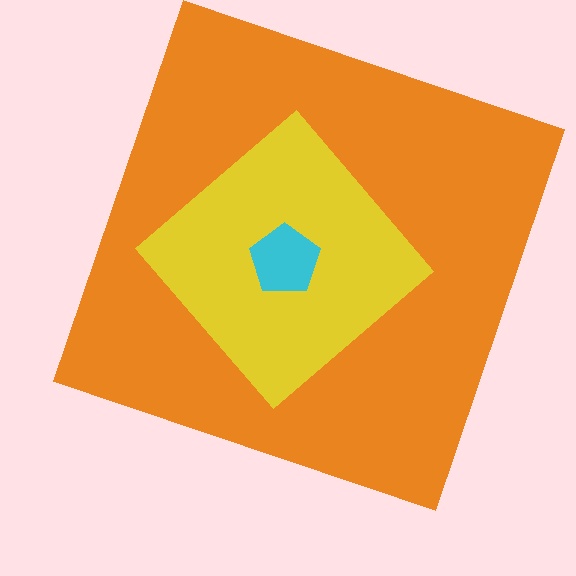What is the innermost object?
The cyan pentagon.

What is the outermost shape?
The orange square.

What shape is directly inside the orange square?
The yellow diamond.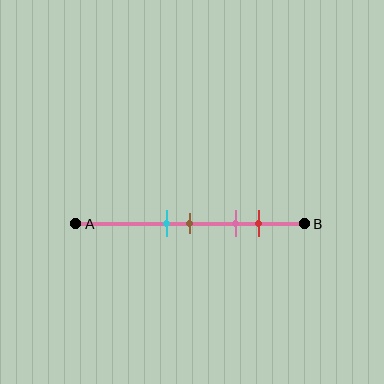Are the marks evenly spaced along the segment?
No, the marks are not evenly spaced.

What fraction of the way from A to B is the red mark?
The red mark is approximately 80% (0.8) of the way from A to B.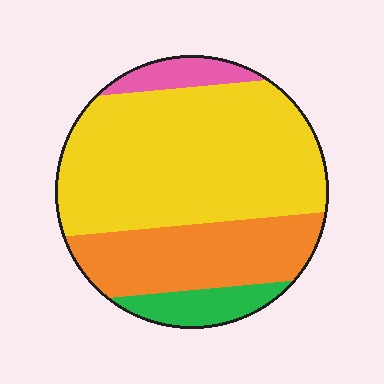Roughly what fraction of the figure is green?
Green covers about 10% of the figure.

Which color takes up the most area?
Yellow, at roughly 60%.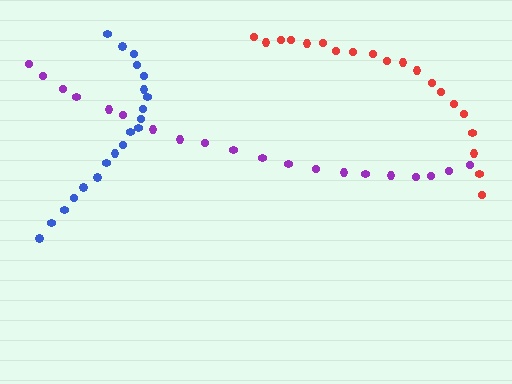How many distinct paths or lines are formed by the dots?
There are 3 distinct paths.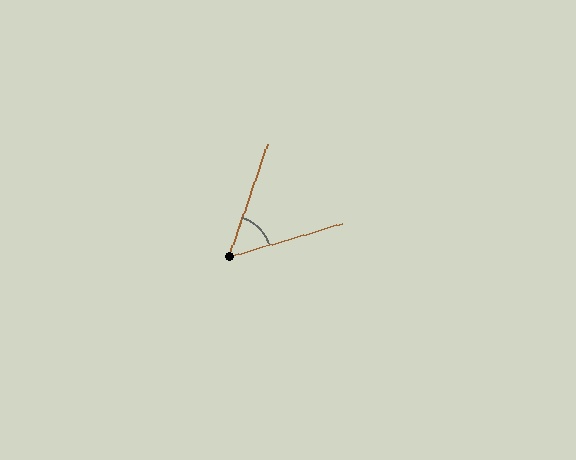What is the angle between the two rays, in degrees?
Approximately 54 degrees.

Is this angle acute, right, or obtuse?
It is acute.